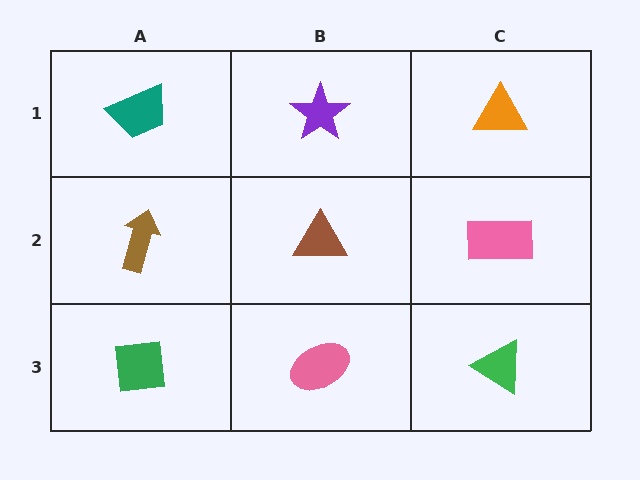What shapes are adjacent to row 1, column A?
A brown arrow (row 2, column A), a purple star (row 1, column B).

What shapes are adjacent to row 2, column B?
A purple star (row 1, column B), a pink ellipse (row 3, column B), a brown arrow (row 2, column A), a pink rectangle (row 2, column C).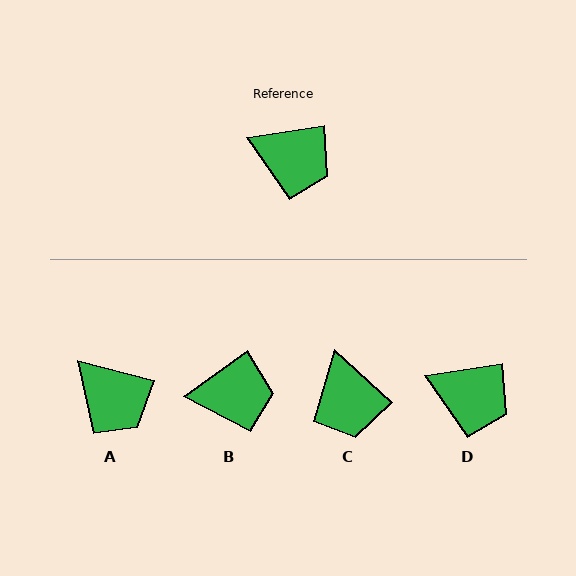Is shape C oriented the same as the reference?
No, it is off by about 51 degrees.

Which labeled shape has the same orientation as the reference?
D.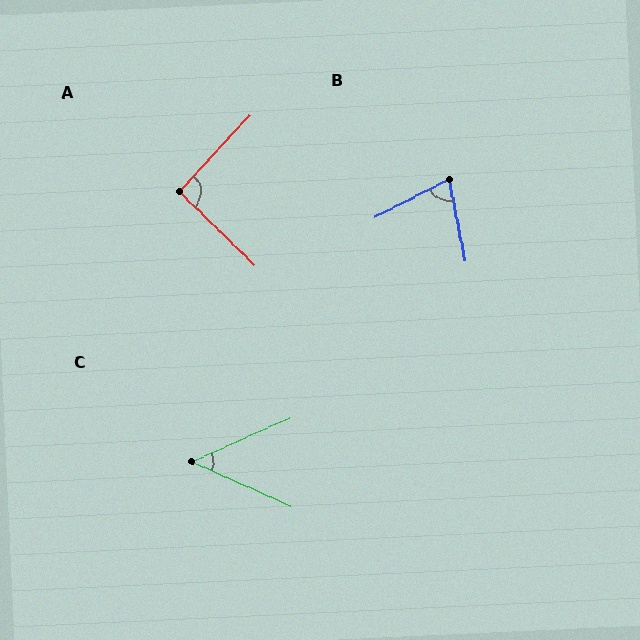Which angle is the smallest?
C, at approximately 48 degrees.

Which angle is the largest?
A, at approximately 92 degrees.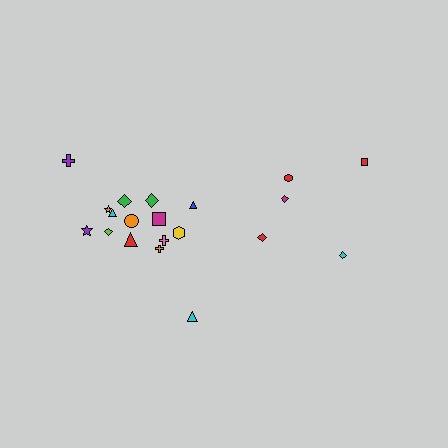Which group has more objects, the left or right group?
The left group.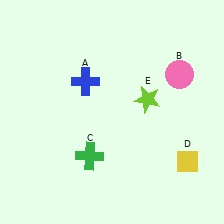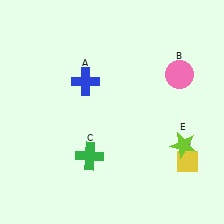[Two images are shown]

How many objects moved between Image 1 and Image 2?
1 object moved between the two images.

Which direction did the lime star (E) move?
The lime star (E) moved down.